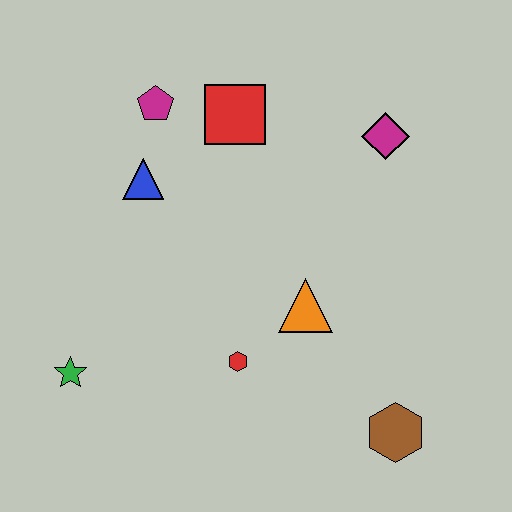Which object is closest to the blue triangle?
The magenta pentagon is closest to the blue triangle.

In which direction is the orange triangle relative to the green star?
The orange triangle is to the right of the green star.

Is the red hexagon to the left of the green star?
No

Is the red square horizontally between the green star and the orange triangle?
Yes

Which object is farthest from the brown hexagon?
The magenta pentagon is farthest from the brown hexagon.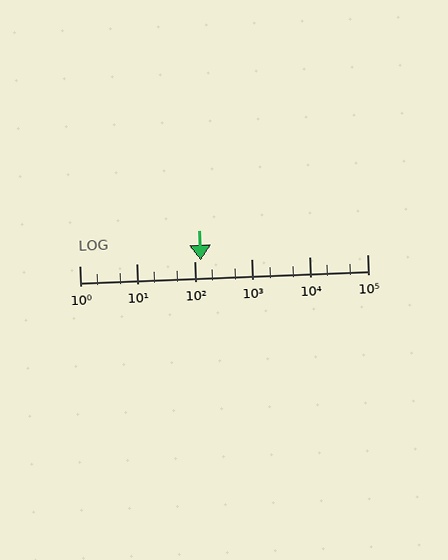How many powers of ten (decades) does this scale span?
The scale spans 5 decades, from 1 to 100000.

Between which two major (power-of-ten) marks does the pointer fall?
The pointer is between 100 and 1000.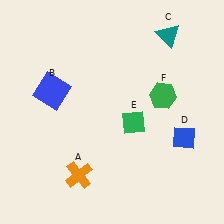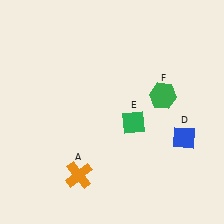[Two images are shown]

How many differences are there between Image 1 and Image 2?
There are 2 differences between the two images.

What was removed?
The blue square (B), the teal triangle (C) were removed in Image 2.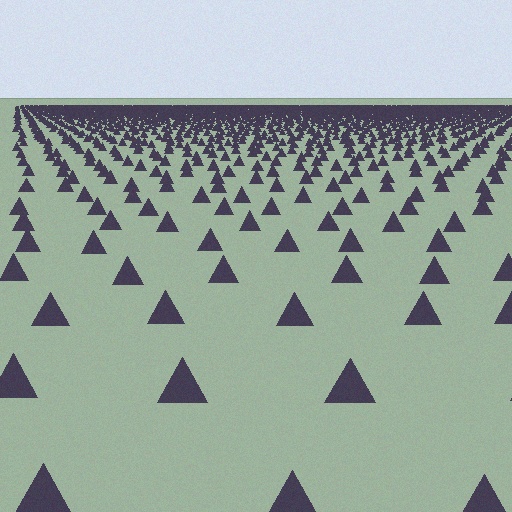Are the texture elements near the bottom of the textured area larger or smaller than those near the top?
Larger. Near the bottom, elements are closer to the viewer and appear at a bigger on-screen size.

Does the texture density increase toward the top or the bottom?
Density increases toward the top.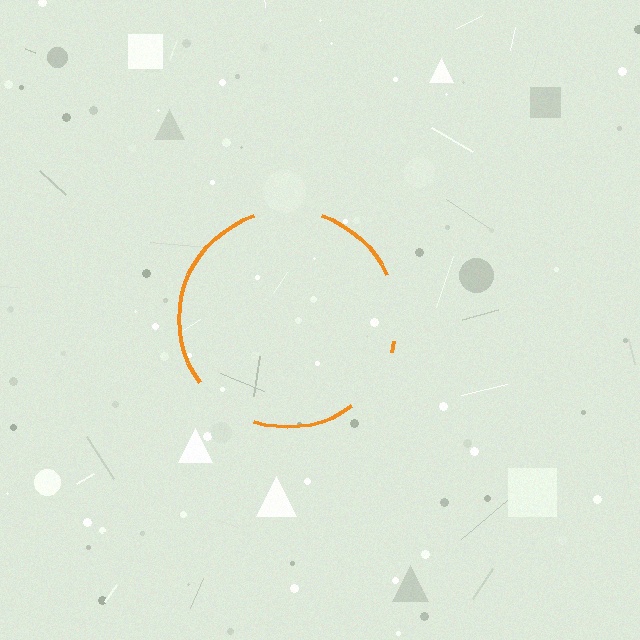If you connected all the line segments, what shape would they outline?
They would outline a circle.